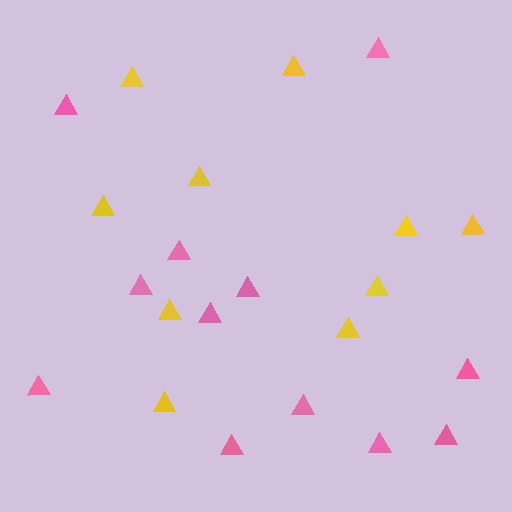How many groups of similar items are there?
There are 2 groups: one group of yellow triangles (10) and one group of pink triangles (12).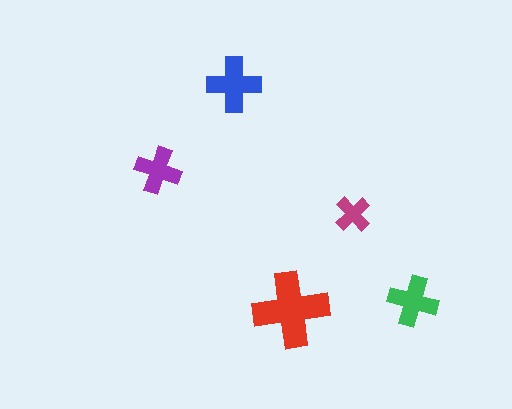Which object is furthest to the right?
The green cross is rightmost.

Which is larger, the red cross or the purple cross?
The red one.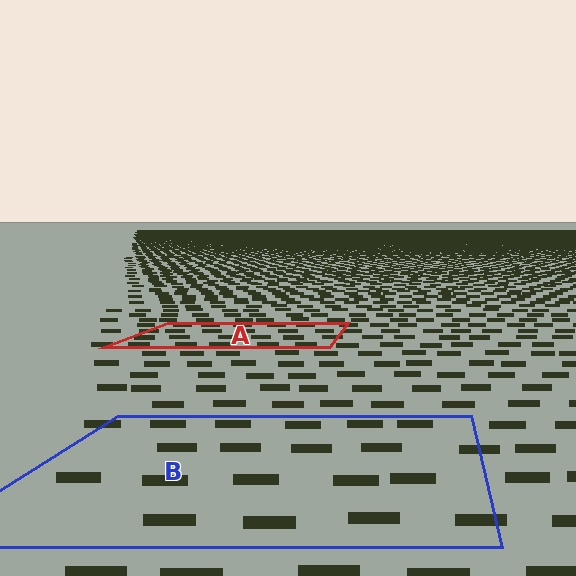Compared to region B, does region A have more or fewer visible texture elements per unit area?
Region A has more texture elements per unit area — they are packed more densely because it is farther away.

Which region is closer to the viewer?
Region B is closer. The texture elements there are larger and more spread out.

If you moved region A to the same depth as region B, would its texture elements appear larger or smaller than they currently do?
They would appear larger. At a closer depth, the same texture elements are projected at a bigger on-screen size.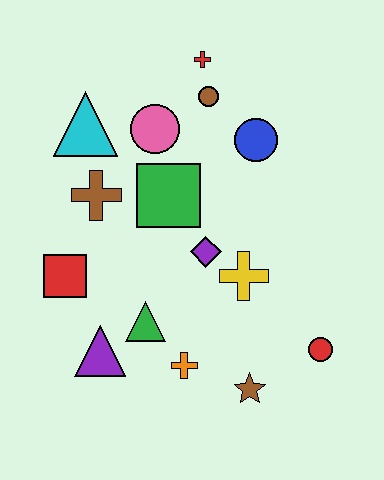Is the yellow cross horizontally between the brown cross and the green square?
No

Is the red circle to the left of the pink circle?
No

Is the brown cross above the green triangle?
Yes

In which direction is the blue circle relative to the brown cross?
The blue circle is to the right of the brown cross.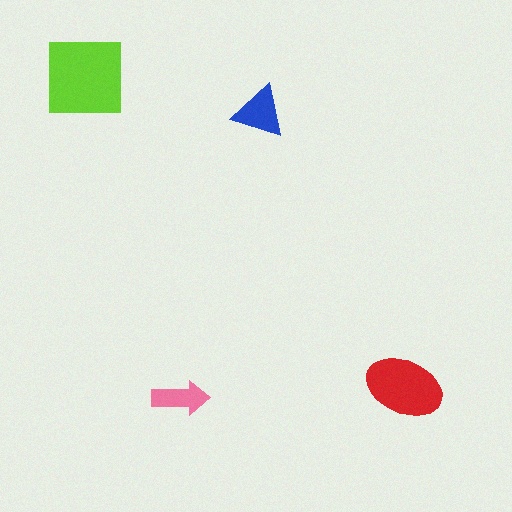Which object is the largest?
The lime square.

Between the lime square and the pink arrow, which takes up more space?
The lime square.